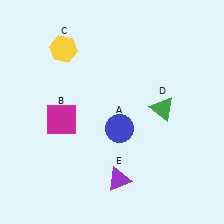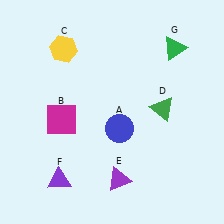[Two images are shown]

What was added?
A purple triangle (F), a green triangle (G) were added in Image 2.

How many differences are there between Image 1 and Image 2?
There are 2 differences between the two images.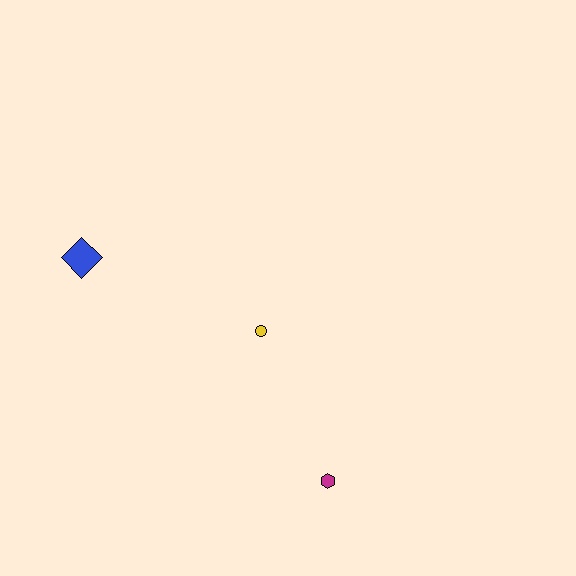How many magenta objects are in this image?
There is 1 magenta object.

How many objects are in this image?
There are 3 objects.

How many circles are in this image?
There is 1 circle.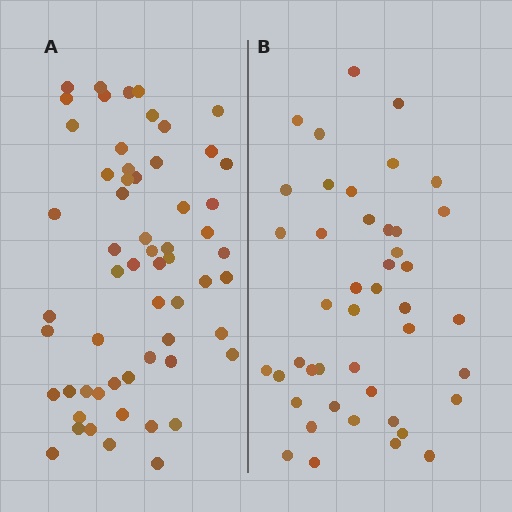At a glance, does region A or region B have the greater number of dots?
Region A (the left region) has more dots.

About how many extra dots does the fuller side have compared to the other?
Region A has approximately 15 more dots than region B.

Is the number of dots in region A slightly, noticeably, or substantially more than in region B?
Region A has noticeably more, but not dramatically so. The ratio is roughly 1.3 to 1.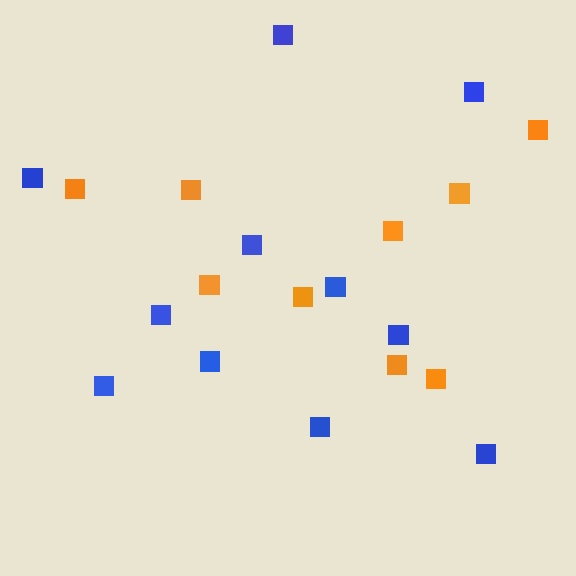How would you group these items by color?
There are 2 groups: one group of blue squares (11) and one group of orange squares (9).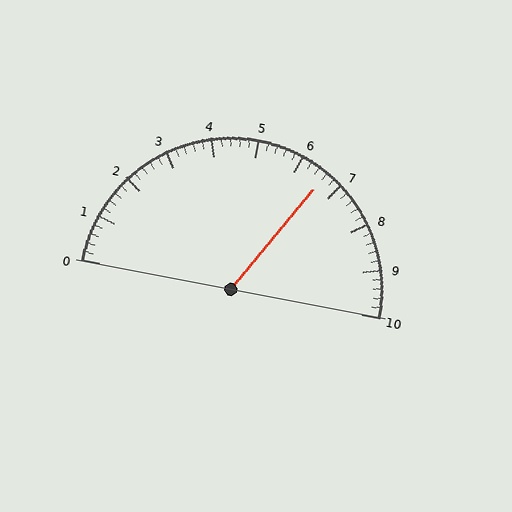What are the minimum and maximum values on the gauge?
The gauge ranges from 0 to 10.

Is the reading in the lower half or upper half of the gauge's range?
The reading is in the upper half of the range (0 to 10).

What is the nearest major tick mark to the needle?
The nearest major tick mark is 7.